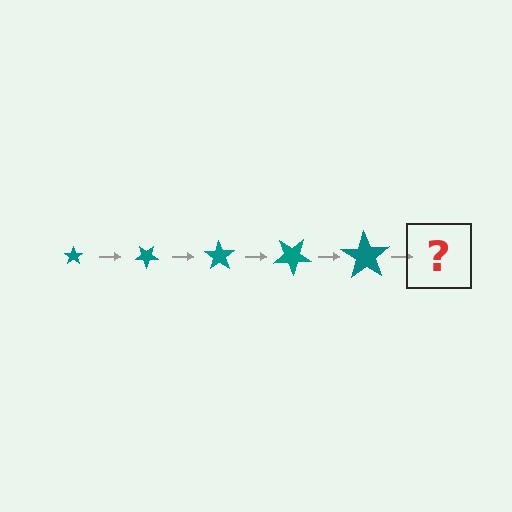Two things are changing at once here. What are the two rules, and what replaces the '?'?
The two rules are that the star grows larger each step and it rotates 35 degrees each step. The '?' should be a star, larger than the previous one and rotated 175 degrees from the start.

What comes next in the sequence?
The next element should be a star, larger than the previous one and rotated 175 degrees from the start.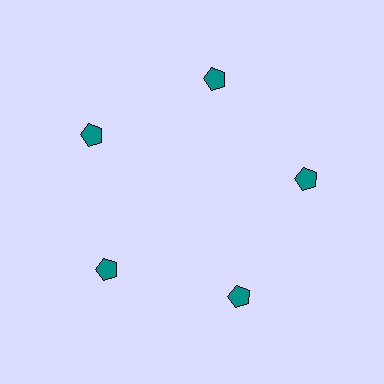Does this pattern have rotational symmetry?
Yes, this pattern has 5-fold rotational symmetry. It looks the same after rotating 72 degrees around the center.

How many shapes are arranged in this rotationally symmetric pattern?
There are 5 shapes, arranged in 5 groups of 1.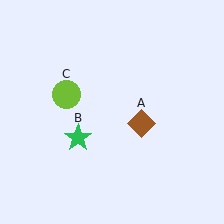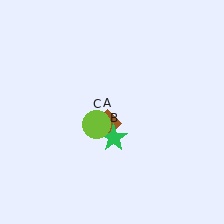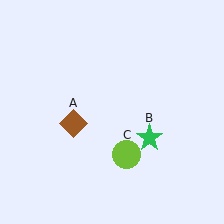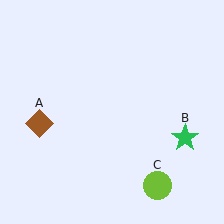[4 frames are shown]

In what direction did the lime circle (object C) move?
The lime circle (object C) moved down and to the right.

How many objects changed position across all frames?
3 objects changed position: brown diamond (object A), green star (object B), lime circle (object C).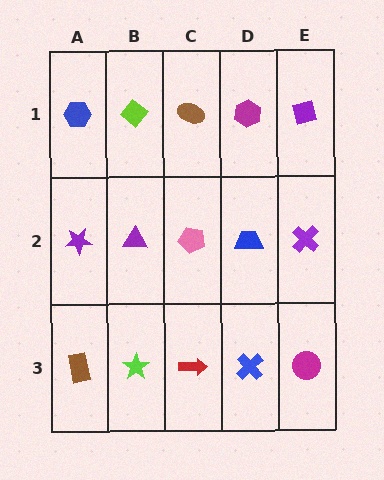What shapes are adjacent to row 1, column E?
A purple cross (row 2, column E), a magenta hexagon (row 1, column D).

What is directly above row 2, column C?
A brown ellipse.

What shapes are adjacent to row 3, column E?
A purple cross (row 2, column E), a blue cross (row 3, column D).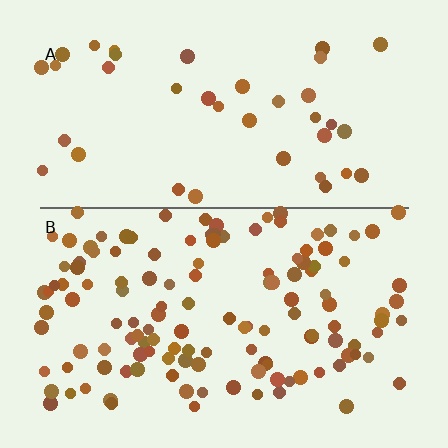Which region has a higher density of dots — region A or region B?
B (the bottom).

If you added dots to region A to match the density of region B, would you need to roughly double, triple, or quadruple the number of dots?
Approximately triple.